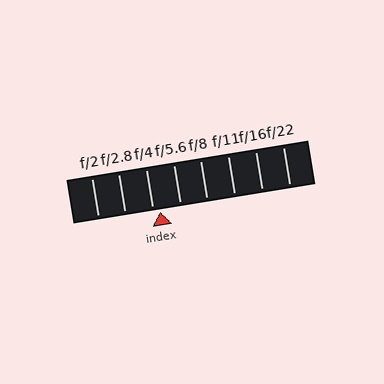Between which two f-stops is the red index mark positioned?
The index mark is between f/4 and f/5.6.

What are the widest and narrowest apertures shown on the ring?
The widest aperture shown is f/2 and the narrowest is f/22.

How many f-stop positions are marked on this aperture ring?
There are 8 f-stop positions marked.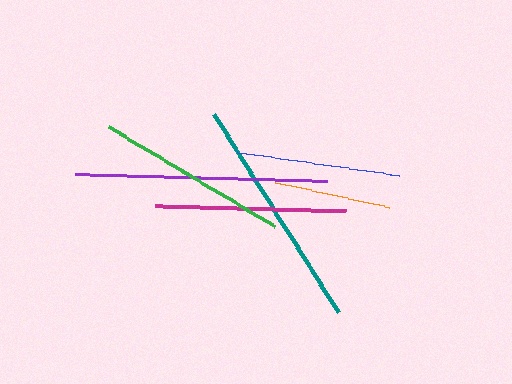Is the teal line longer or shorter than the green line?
The teal line is longer than the green line.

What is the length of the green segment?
The green segment is approximately 194 pixels long.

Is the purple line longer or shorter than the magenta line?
The purple line is longer than the magenta line.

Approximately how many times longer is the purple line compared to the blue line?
The purple line is approximately 1.5 times the length of the blue line.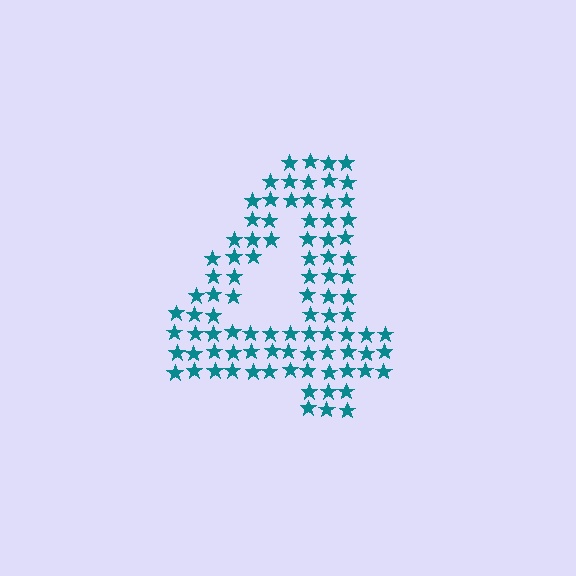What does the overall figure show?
The overall figure shows the digit 4.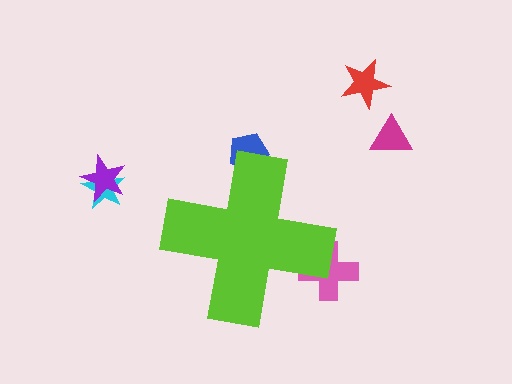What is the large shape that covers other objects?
A lime cross.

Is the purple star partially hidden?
No, the purple star is fully visible.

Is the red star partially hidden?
No, the red star is fully visible.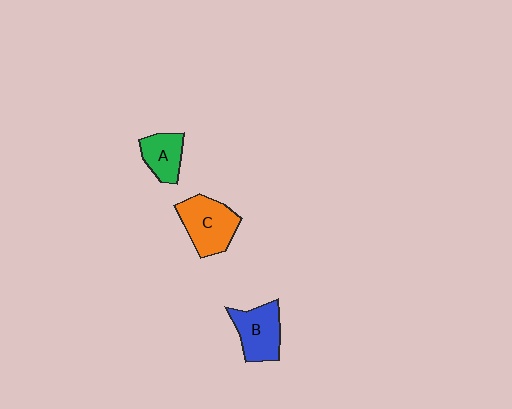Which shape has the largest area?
Shape C (orange).